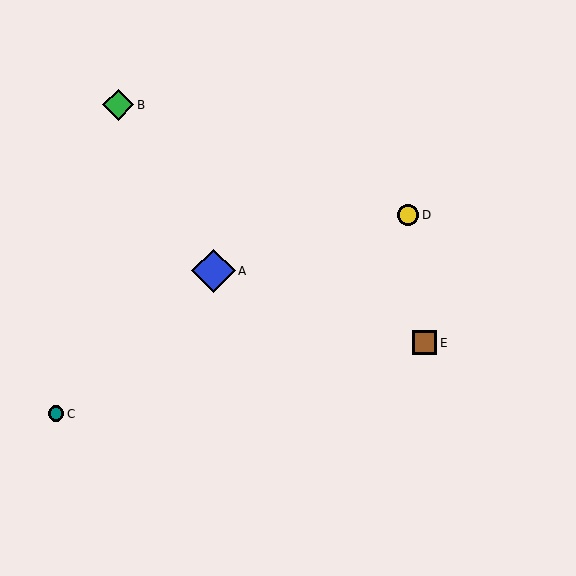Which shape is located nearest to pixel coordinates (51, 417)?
The teal circle (labeled C) at (56, 414) is nearest to that location.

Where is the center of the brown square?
The center of the brown square is at (425, 343).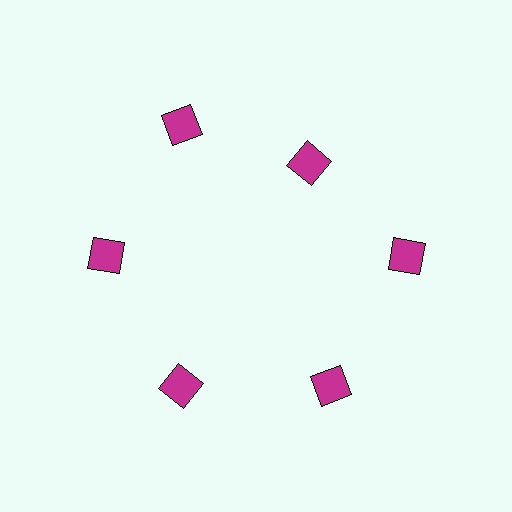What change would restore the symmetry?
The symmetry would be restored by moving it outward, back onto the ring so that all 6 squares sit at equal angles and equal distance from the center.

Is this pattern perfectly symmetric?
No. The 6 magenta squares are arranged in a ring, but one element near the 1 o'clock position is pulled inward toward the center, breaking the 6-fold rotational symmetry.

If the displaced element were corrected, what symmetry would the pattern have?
It would have 6-fold rotational symmetry — the pattern would map onto itself every 60 degrees.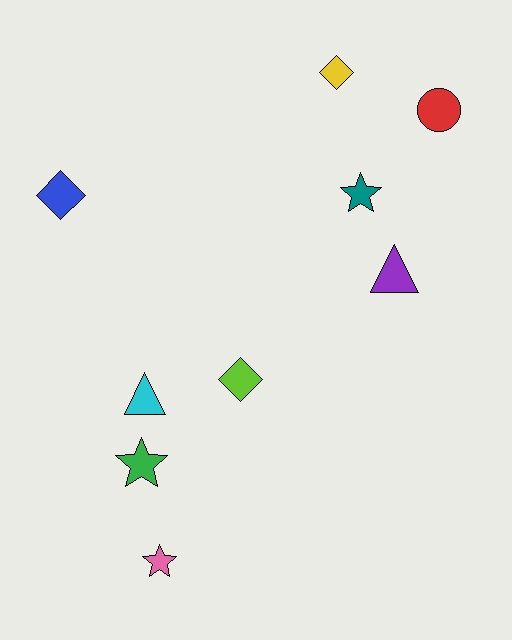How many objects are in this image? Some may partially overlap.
There are 9 objects.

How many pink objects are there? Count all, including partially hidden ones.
There is 1 pink object.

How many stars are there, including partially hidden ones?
There are 3 stars.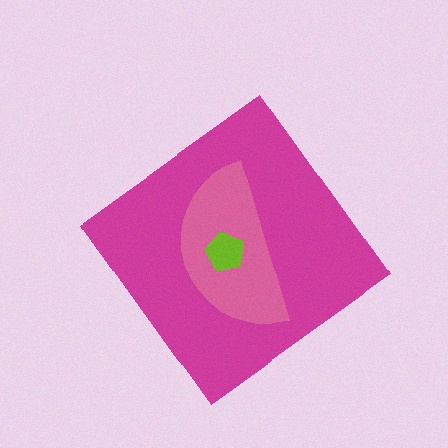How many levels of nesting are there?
3.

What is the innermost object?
The lime pentagon.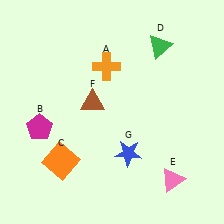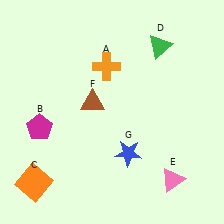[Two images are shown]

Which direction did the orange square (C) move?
The orange square (C) moved left.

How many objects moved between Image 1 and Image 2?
1 object moved between the two images.